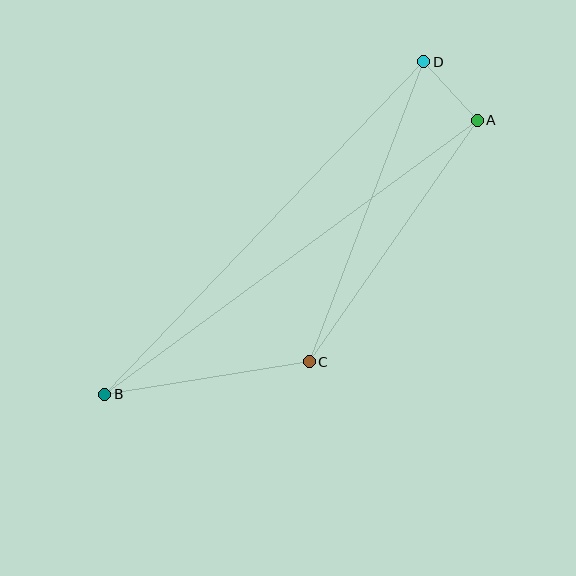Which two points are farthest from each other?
Points A and B are farthest from each other.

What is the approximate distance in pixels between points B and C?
The distance between B and C is approximately 207 pixels.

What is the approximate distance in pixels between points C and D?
The distance between C and D is approximately 321 pixels.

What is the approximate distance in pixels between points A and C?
The distance between A and C is approximately 294 pixels.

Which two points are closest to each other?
Points A and D are closest to each other.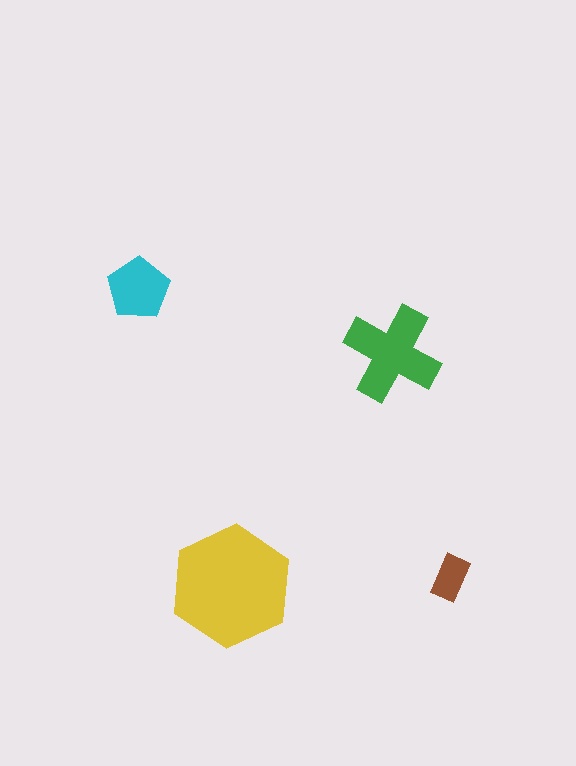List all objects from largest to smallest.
The yellow hexagon, the green cross, the cyan pentagon, the brown rectangle.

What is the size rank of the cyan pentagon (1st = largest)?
3rd.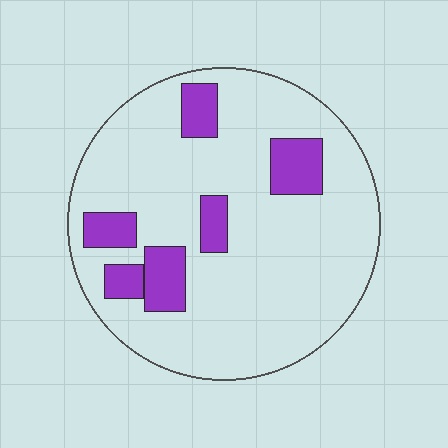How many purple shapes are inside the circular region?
6.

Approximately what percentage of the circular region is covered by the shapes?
Approximately 15%.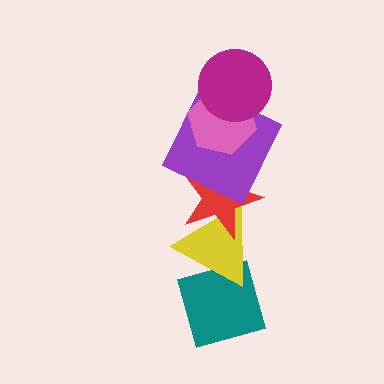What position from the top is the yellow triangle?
The yellow triangle is 5th from the top.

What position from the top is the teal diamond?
The teal diamond is 6th from the top.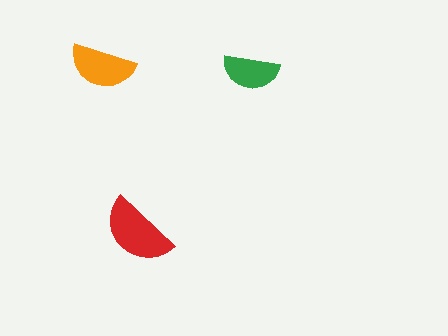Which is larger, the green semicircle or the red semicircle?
The red one.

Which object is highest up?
The orange semicircle is topmost.